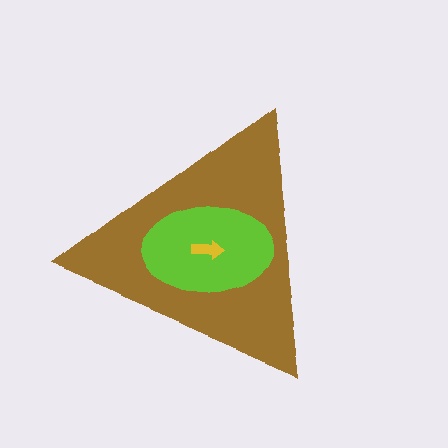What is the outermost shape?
The brown triangle.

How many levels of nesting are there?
3.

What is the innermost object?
The yellow arrow.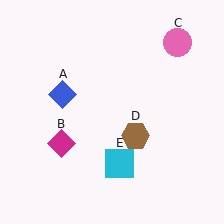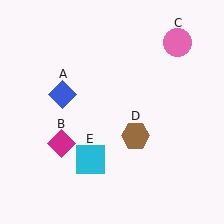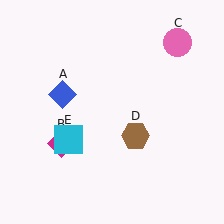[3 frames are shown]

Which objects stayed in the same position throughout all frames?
Blue diamond (object A) and magenta diamond (object B) and pink circle (object C) and brown hexagon (object D) remained stationary.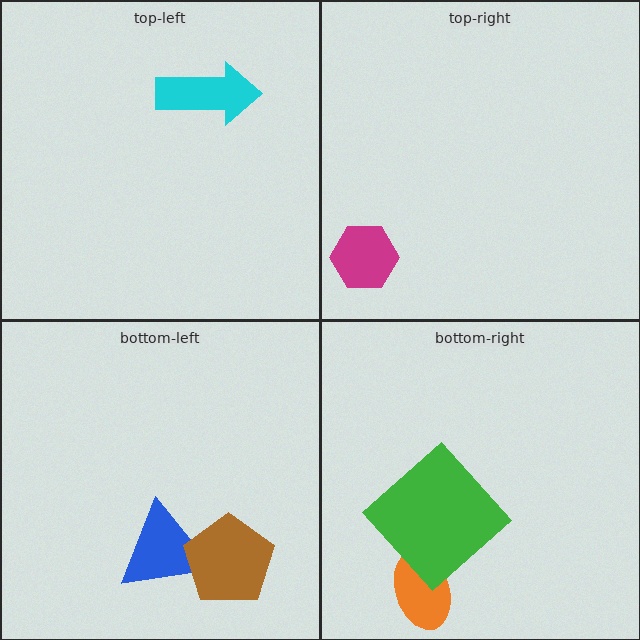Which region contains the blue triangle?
The bottom-left region.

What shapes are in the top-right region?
The magenta hexagon.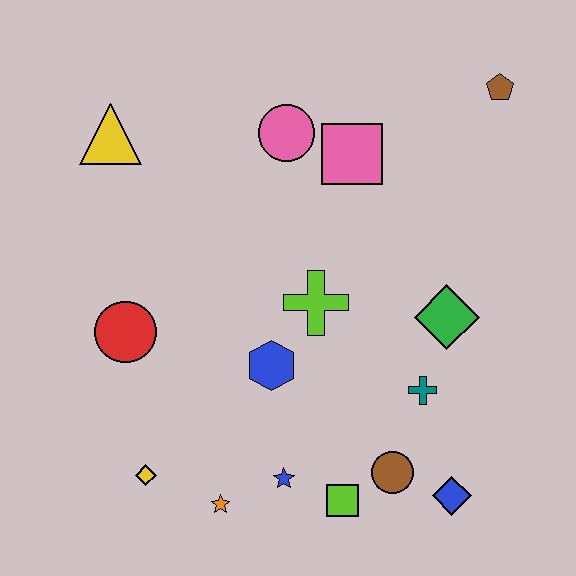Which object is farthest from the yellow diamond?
The brown pentagon is farthest from the yellow diamond.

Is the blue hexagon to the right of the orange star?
Yes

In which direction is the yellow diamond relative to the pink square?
The yellow diamond is below the pink square.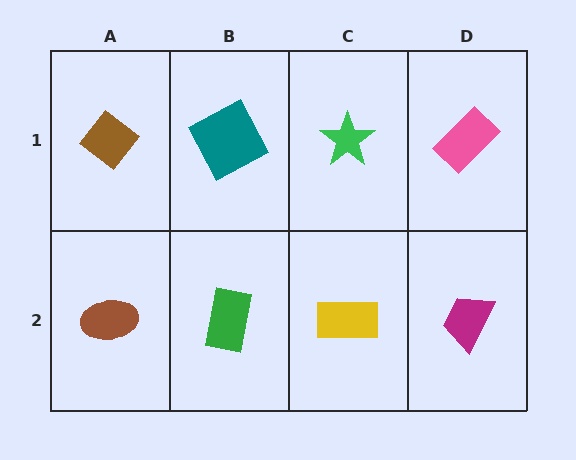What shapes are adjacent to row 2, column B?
A teal square (row 1, column B), a brown ellipse (row 2, column A), a yellow rectangle (row 2, column C).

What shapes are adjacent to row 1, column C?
A yellow rectangle (row 2, column C), a teal square (row 1, column B), a pink rectangle (row 1, column D).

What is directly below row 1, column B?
A green rectangle.